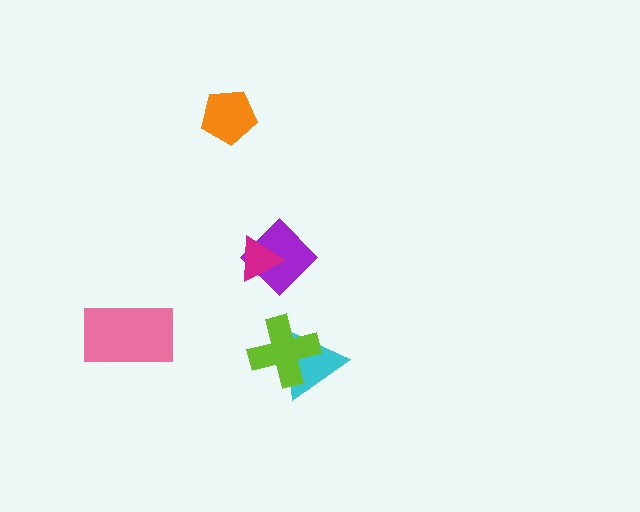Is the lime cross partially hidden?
No, no other shape covers it.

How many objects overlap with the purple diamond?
1 object overlaps with the purple diamond.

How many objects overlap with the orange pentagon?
0 objects overlap with the orange pentagon.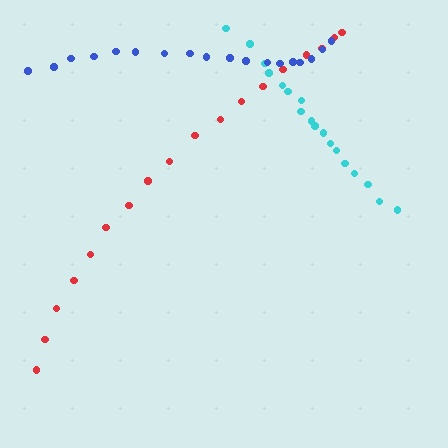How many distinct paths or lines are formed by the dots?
There are 3 distinct paths.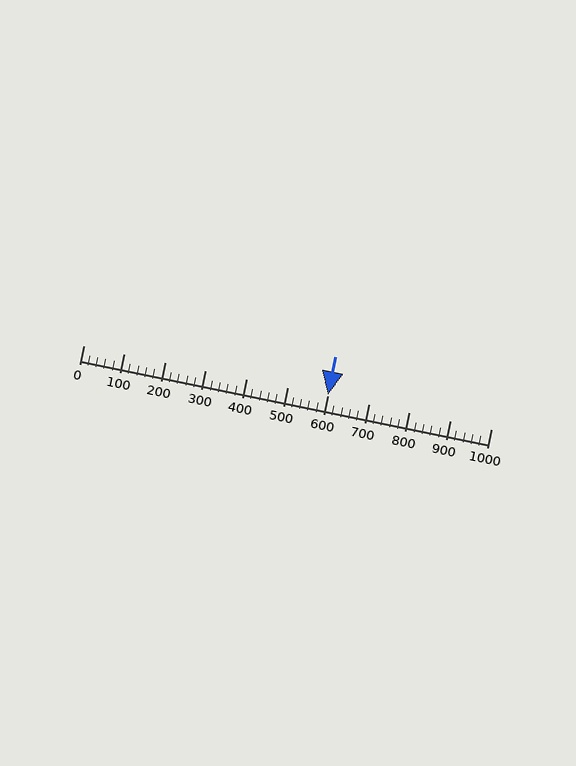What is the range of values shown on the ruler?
The ruler shows values from 0 to 1000.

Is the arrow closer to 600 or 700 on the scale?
The arrow is closer to 600.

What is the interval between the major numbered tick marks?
The major tick marks are spaced 100 units apart.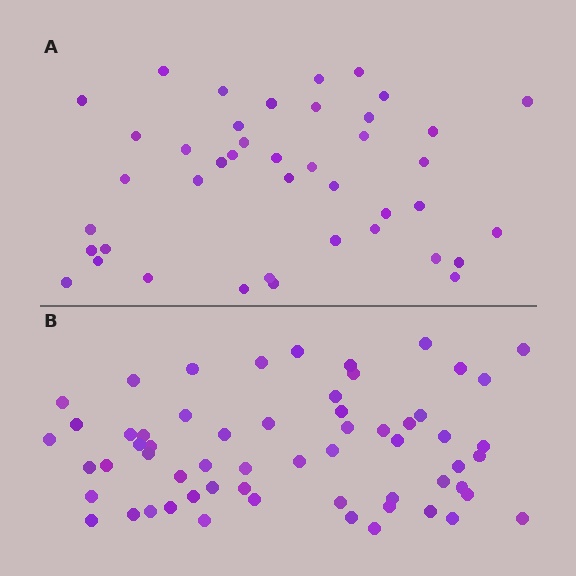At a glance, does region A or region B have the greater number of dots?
Region B (the bottom region) has more dots.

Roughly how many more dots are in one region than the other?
Region B has approximately 20 more dots than region A.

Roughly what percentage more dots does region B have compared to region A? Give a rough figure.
About 45% more.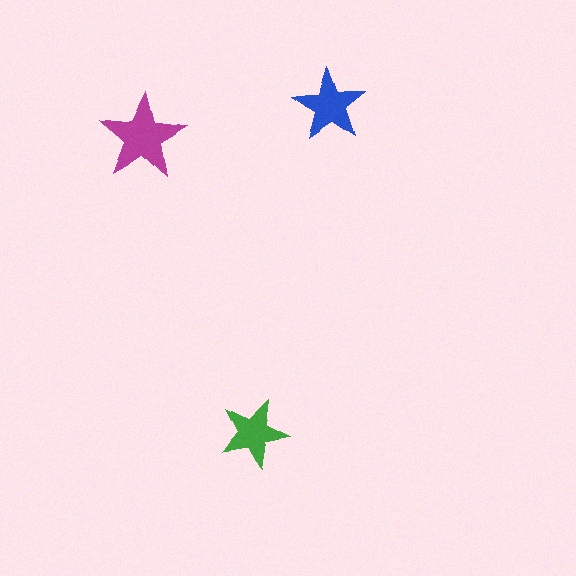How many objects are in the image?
There are 3 objects in the image.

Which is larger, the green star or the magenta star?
The magenta one.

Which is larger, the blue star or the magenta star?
The magenta one.